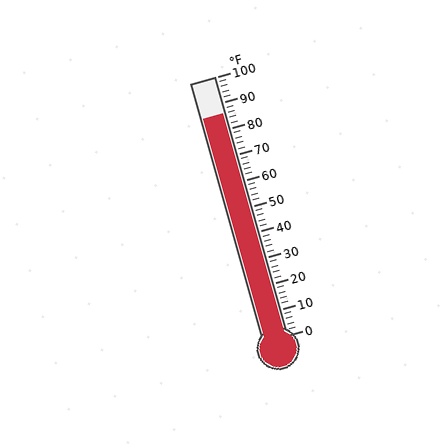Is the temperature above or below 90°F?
The temperature is below 90°F.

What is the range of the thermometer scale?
The thermometer scale ranges from 0°F to 100°F.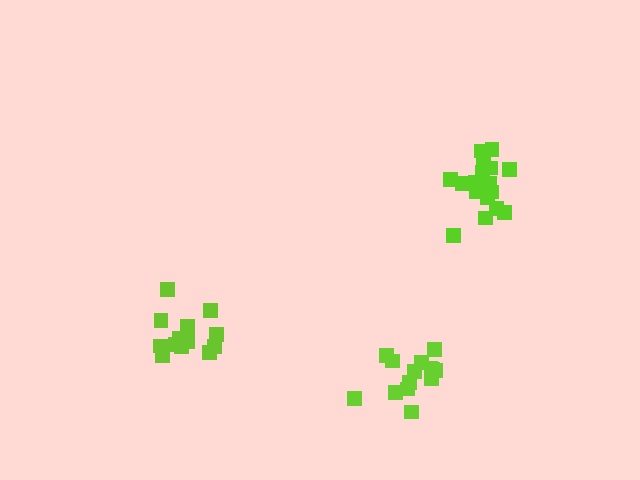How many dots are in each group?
Group 1: 19 dots, Group 2: 15 dots, Group 3: 14 dots (48 total).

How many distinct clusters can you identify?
There are 3 distinct clusters.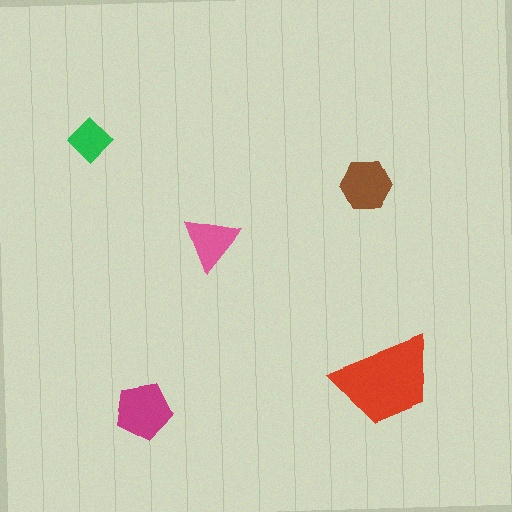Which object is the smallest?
The green diamond.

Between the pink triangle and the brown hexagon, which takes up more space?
The brown hexagon.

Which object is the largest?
The red trapezoid.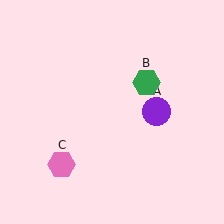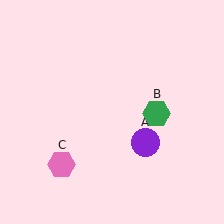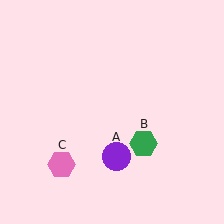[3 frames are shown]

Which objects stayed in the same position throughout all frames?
Pink hexagon (object C) remained stationary.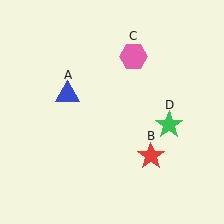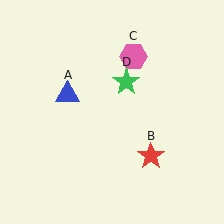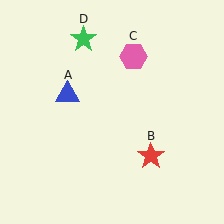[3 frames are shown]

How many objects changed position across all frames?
1 object changed position: green star (object D).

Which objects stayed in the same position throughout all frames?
Blue triangle (object A) and red star (object B) and pink hexagon (object C) remained stationary.